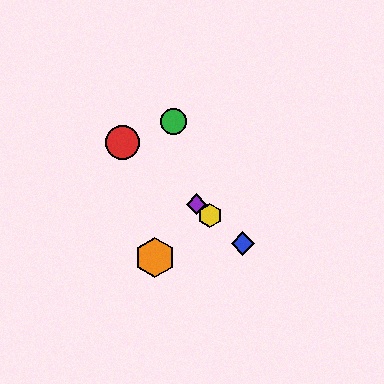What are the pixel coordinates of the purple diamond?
The purple diamond is at (197, 204).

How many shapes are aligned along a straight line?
4 shapes (the red circle, the blue diamond, the yellow hexagon, the purple diamond) are aligned along a straight line.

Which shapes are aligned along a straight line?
The red circle, the blue diamond, the yellow hexagon, the purple diamond are aligned along a straight line.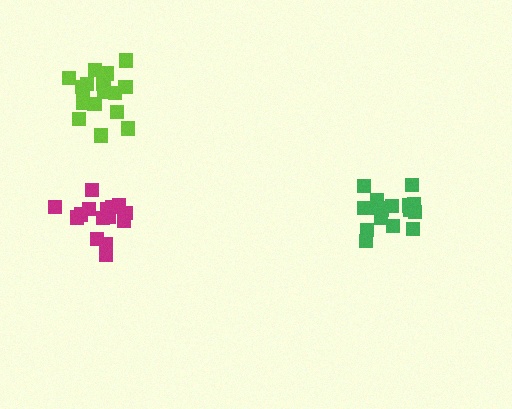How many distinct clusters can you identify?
There are 3 distinct clusters.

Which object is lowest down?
The magenta cluster is bottommost.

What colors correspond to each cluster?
The clusters are colored: green, magenta, lime.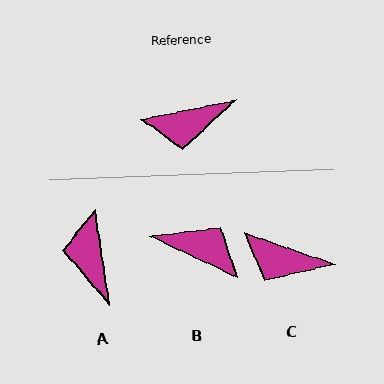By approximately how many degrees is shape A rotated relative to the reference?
Approximately 92 degrees clockwise.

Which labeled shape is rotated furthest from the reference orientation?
B, about 143 degrees away.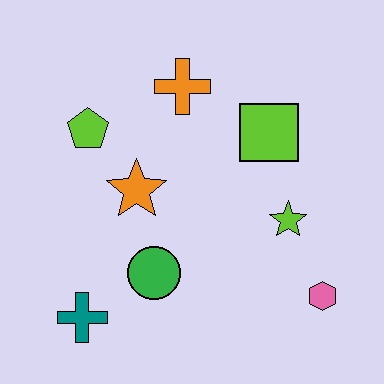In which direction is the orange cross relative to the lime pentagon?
The orange cross is to the right of the lime pentagon.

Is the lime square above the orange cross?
No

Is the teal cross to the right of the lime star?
No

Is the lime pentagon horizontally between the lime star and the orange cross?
No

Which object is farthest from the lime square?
The teal cross is farthest from the lime square.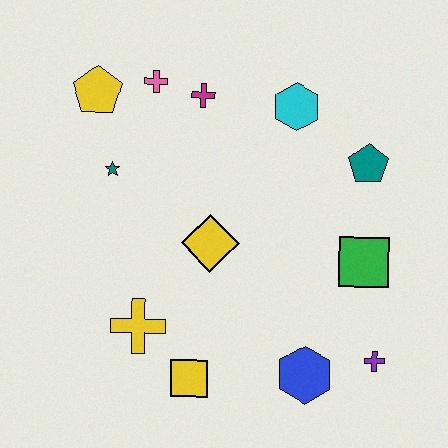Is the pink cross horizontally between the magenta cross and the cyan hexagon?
No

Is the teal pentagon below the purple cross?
No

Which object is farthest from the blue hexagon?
The yellow pentagon is farthest from the blue hexagon.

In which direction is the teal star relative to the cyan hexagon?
The teal star is to the left of the cyan hexagon.